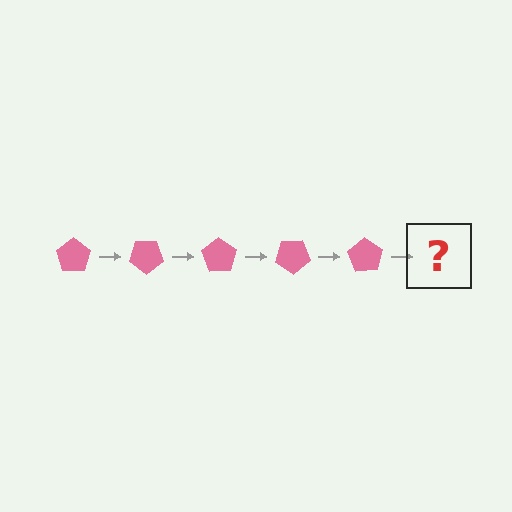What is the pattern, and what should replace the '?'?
The pattern is that the pentagon rotates 35 degrees each step. The '?' should be a pink pentagon rotated 175 degrees.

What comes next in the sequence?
The next element should be a pink pentagon rotated 175 degrees.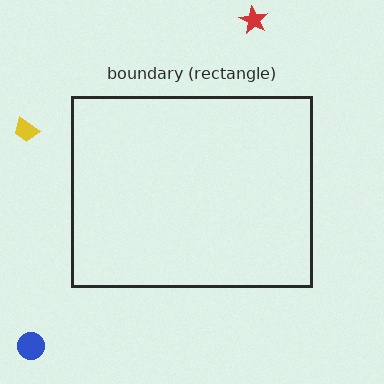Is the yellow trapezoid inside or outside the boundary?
Outside.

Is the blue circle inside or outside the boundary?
Outside.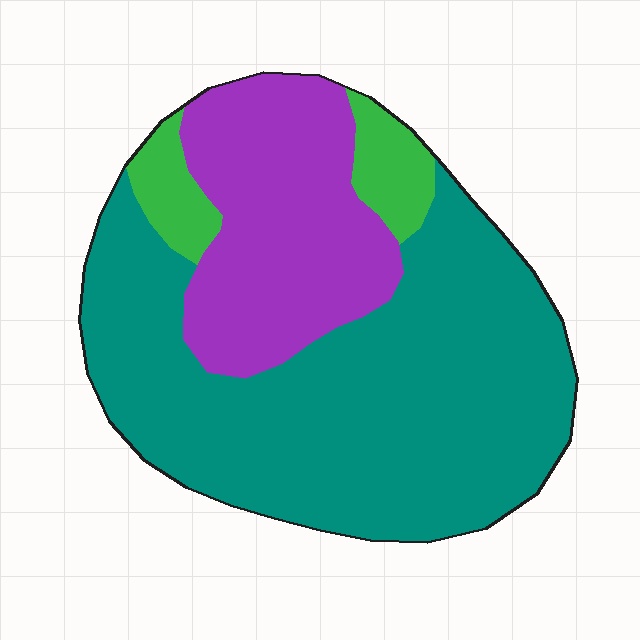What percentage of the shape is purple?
Purple takes up between a sixth and a third of the shape.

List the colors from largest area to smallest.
From largest to smallest: teal, purple, green.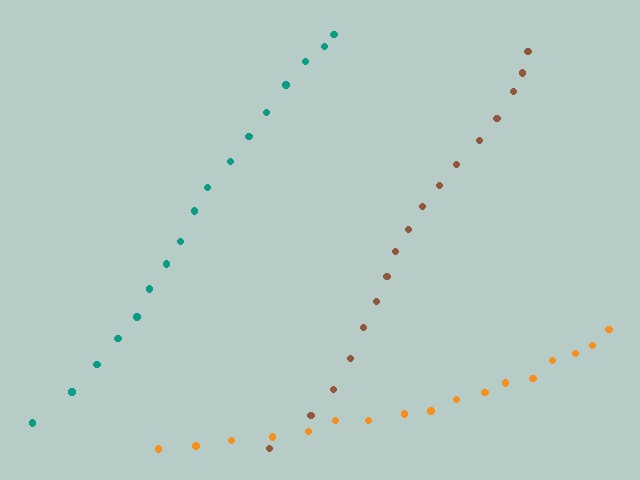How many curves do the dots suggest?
There are 3 distinct paths.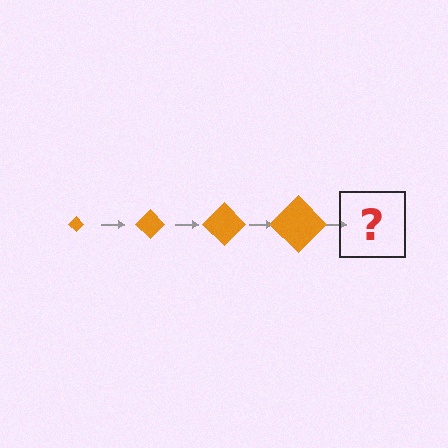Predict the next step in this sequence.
The next step is an orange diamond, larger than the previous one.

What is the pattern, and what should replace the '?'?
The pattern is that the diamond gets progressively larger each step. The '?' should be an orange diamond, larger than the previous one.